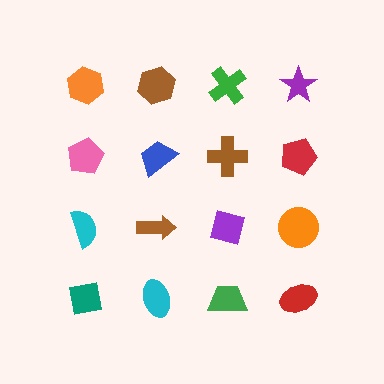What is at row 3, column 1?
A cyan semicircle.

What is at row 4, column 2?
A cyan ellipse.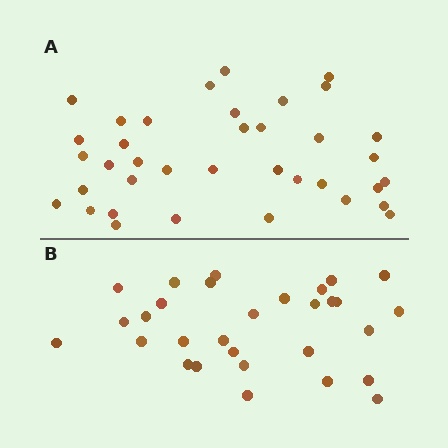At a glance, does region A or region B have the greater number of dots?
Region A (the top region) has more dots.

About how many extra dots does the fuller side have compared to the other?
Region A has roughly 8 or so more dots than region B.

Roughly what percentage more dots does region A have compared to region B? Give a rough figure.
About 25% more.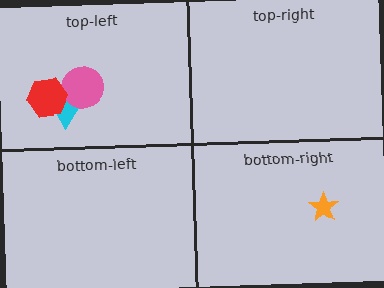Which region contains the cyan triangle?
The top-left region.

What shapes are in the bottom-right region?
The orange star.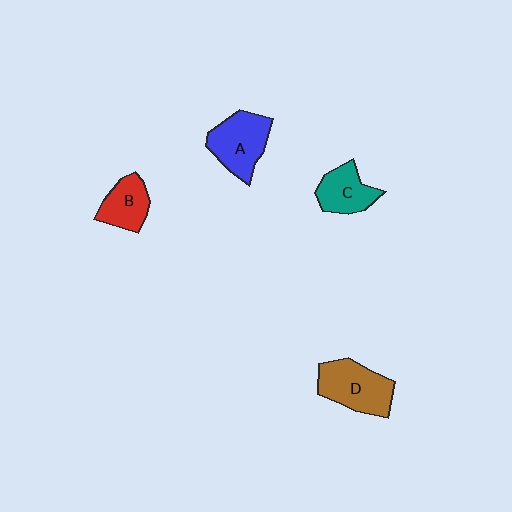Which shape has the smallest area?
Shape B (red).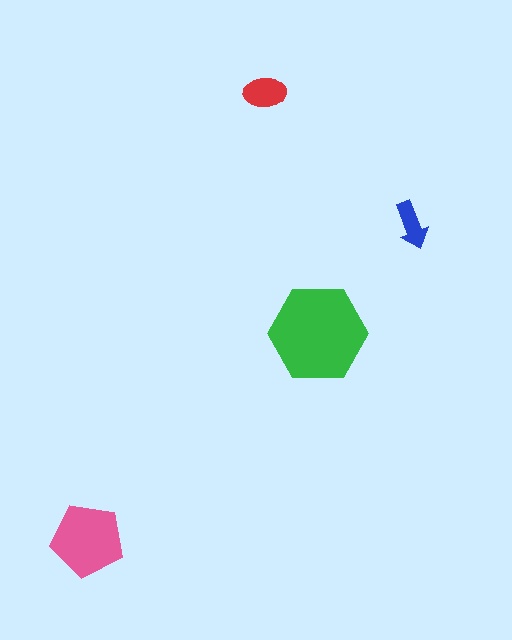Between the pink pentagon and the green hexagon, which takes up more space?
The green hexagon.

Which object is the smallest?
The blue arrow.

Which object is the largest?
The green hexagon.